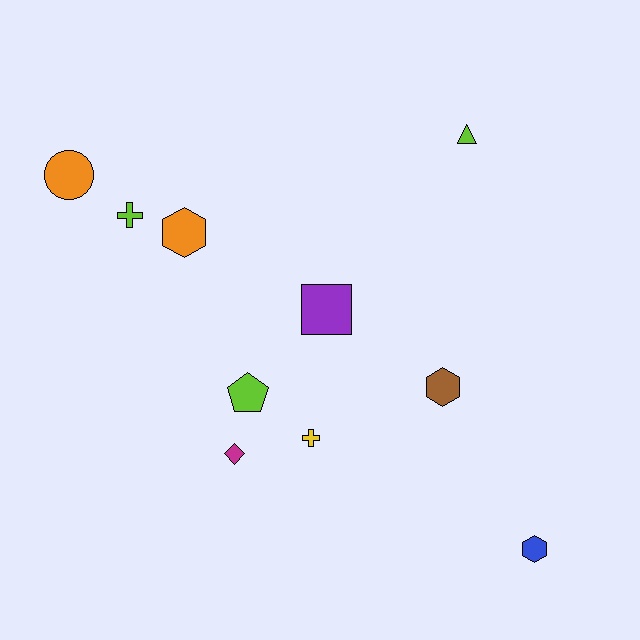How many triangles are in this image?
There is 1 triangle.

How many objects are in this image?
There are 10 objects.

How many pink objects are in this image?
There are no pink objects.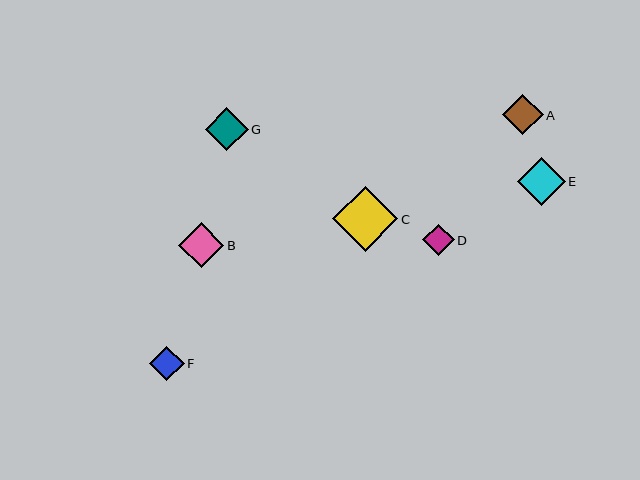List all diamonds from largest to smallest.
From largest to smallest: C, E, B, G, A, F, D.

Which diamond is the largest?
Diamond C is the largest with a size of approximately 65 pixels.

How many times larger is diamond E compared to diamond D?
Diamond E is approximately 1.5 times the size of diamond D.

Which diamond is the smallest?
Diamond D is the smallest with a size of approximately 31 pixels.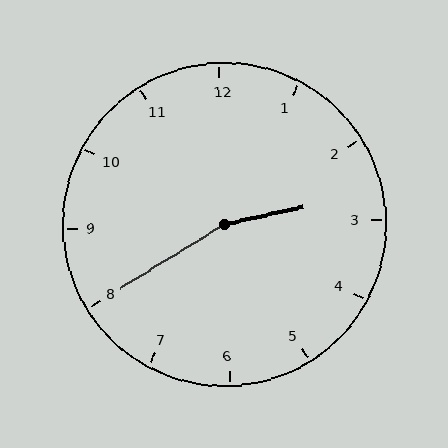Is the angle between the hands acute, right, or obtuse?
It is obtuse.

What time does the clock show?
2:40.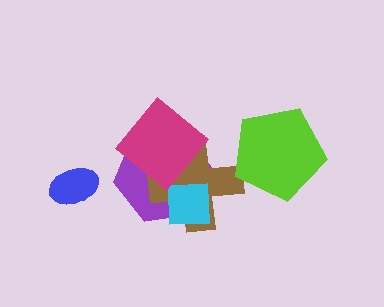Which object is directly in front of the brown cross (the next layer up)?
The cyan square is directly in front of the brown cross.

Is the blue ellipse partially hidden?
No, no other shape covers it.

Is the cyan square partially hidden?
Yes, it is partially covered by another shape.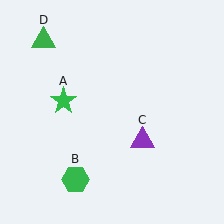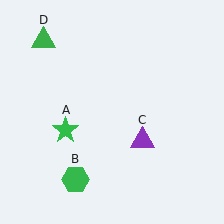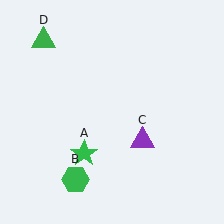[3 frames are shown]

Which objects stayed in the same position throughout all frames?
Green hexagon (object B) and purple triangle (object C) and green triangle (object D) remained stationary.